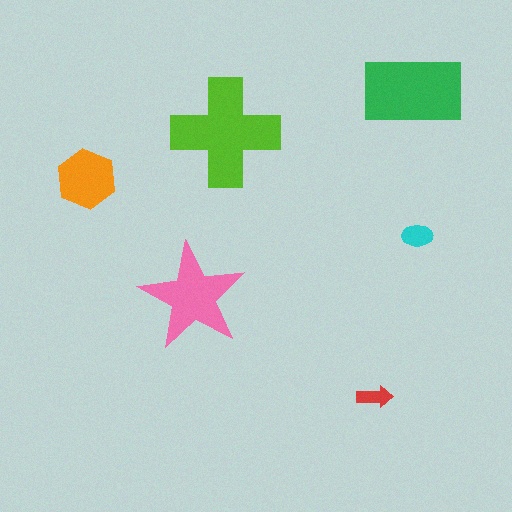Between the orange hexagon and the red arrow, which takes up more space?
The orange hexagon.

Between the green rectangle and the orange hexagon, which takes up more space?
The green rectangle.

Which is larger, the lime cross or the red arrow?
The lime cross.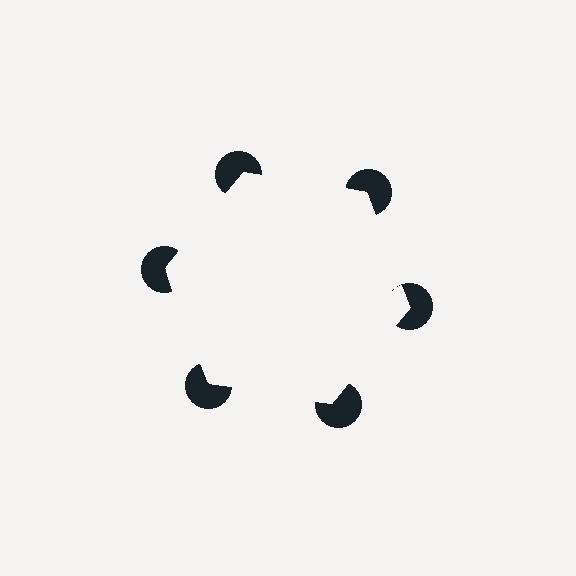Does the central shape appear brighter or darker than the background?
It typically appears slightly brighter than the background, even though no actual brightness change is drawn.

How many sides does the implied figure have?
6 sides.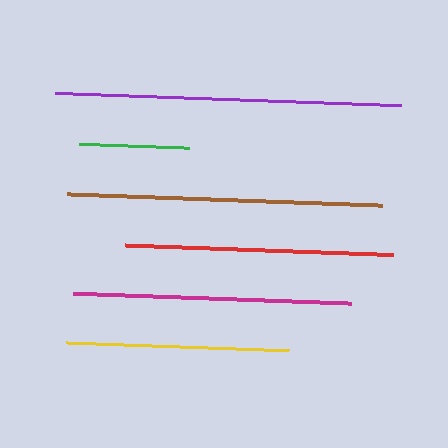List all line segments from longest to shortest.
From longest to shortest: purple, brown, magenta, red, yellow, green.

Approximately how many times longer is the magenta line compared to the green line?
The magenta line is approximately 2.5 times the length of the green line.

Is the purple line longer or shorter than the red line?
The purple line is longer than the red line.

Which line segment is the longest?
The purple line is the longest at approximately 347 pixels.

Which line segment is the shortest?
The green line is the shortest at approximately 110 pixels.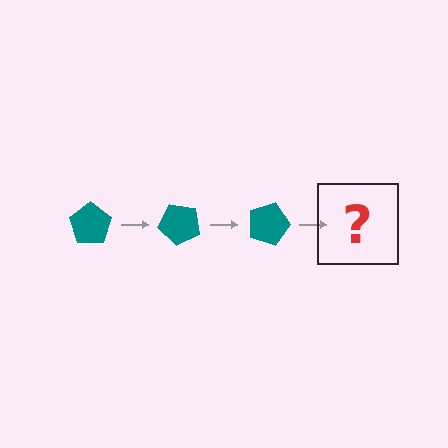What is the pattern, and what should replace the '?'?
The pattern is that the pentagon rotates 45 degrees each step. The '?' should be a teal pentagon rotated 135 degrees.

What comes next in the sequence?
The next element should be a teal pentagon rotated 135 degrees.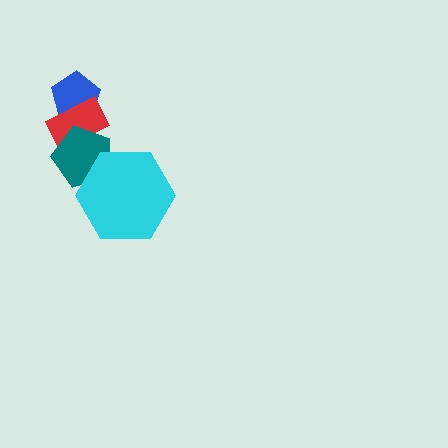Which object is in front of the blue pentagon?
The red rectangle is in front of the blue pentagon.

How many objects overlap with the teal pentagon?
2 objects overlap with the teal pentagon.